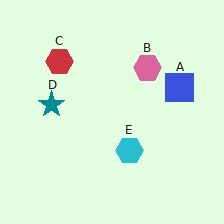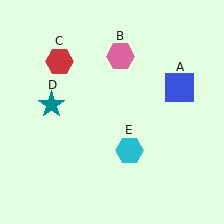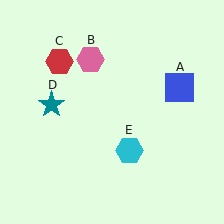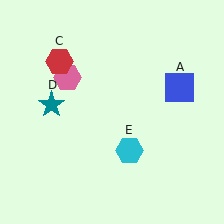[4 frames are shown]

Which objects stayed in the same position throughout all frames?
Blue square (object A) and red hexagon (object C) and teal star (object D) and cyan hexagon (object E) remained stationary.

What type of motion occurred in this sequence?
The pink hexagon (object B) rotated counterclockwise around the center of the scene.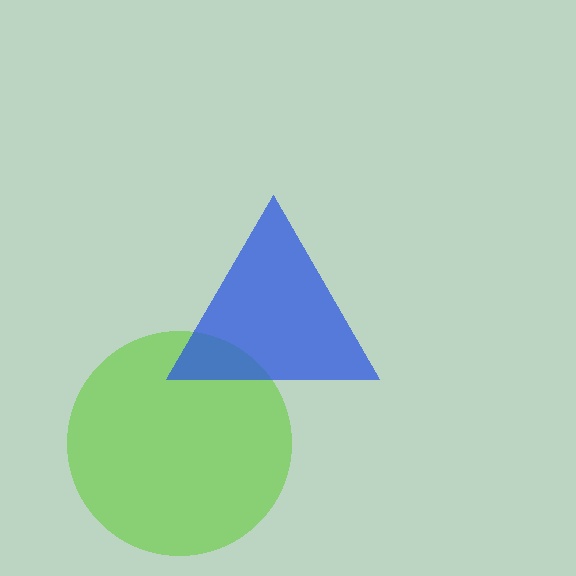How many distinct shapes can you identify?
There are 2 distinct shapes: a lime circle, a blue triangle.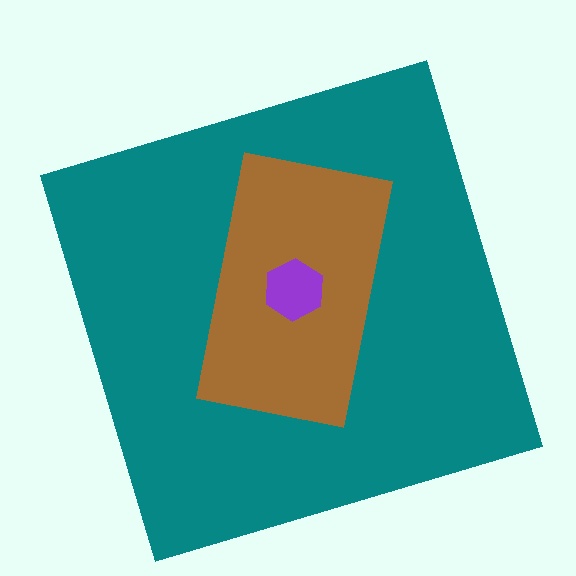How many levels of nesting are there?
3.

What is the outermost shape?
The teal square.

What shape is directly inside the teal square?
The brown rectangle.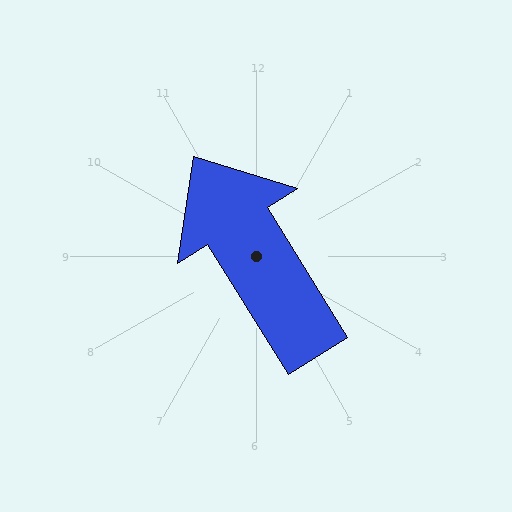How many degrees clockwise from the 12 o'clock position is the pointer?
Approximately 328 degrees.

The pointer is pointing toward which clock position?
Roughly 11 o'clock.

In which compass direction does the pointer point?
Northwest.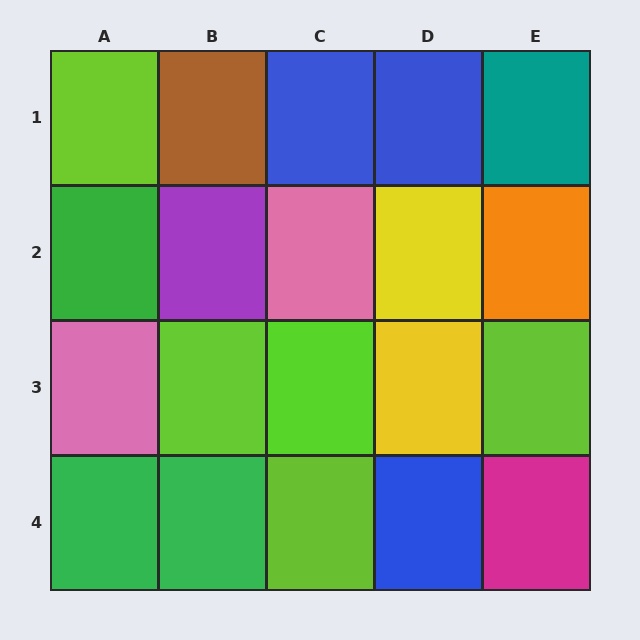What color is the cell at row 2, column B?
Purple.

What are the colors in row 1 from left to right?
Lime, brown, blue, blue, teal.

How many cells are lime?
5 cells are lime.